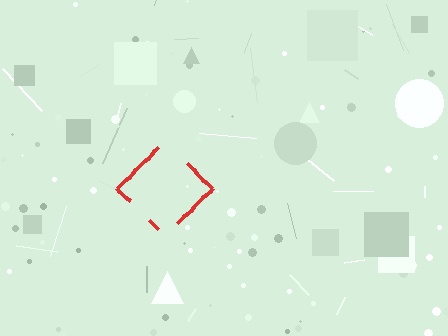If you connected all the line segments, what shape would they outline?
They would outline a diamond.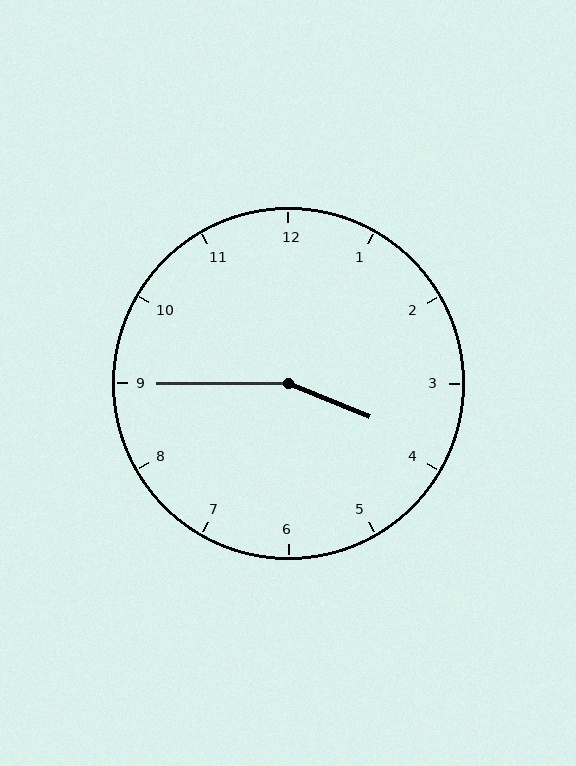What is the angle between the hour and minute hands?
Approximately 158 degrees.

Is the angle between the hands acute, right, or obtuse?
It is obtuse.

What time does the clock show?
3:45.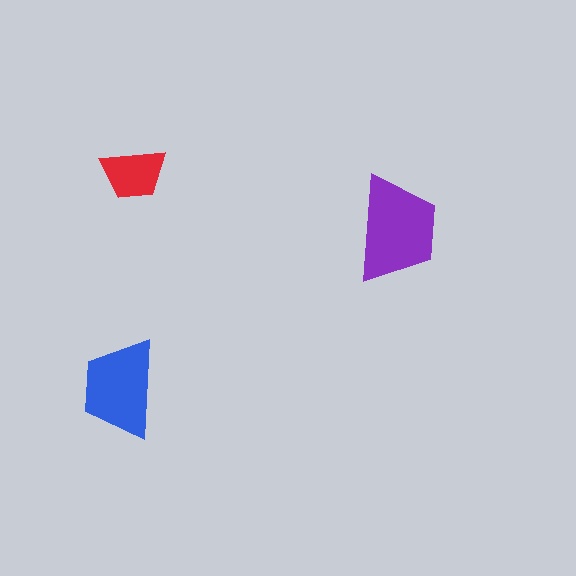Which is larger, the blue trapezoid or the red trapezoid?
The blue one.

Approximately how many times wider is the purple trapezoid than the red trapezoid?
About 1.5 times wider.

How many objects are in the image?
There are 3 objects in the image.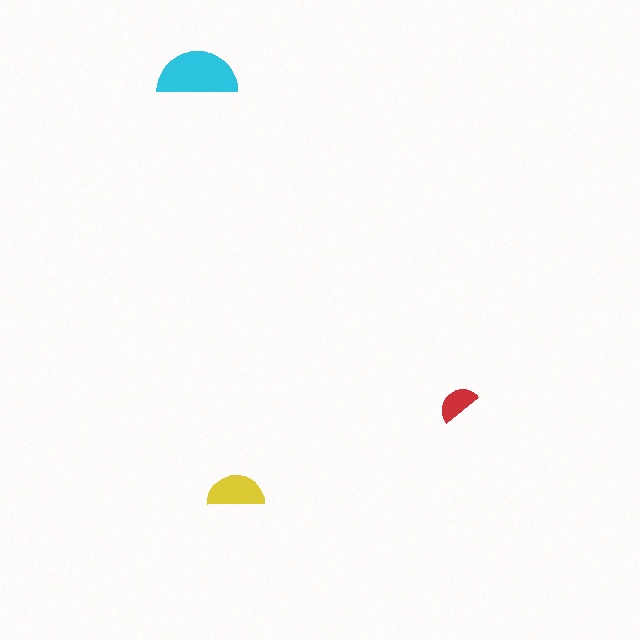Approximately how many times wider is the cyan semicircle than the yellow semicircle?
About 1.5 times wider.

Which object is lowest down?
The yellow semicircle is bottommost.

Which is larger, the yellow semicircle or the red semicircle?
The yellow one.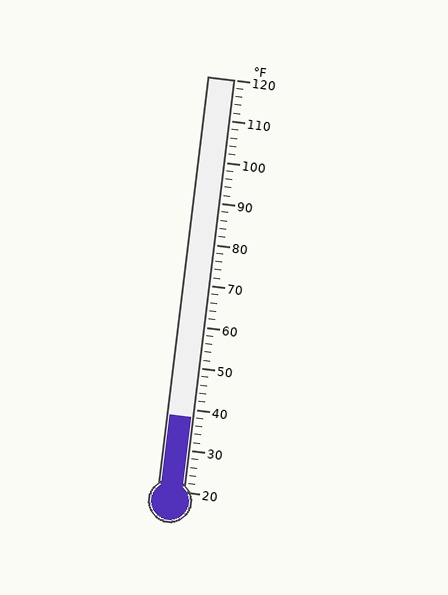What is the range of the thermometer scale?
The thermometer scale ranges from 20°F to 120°F.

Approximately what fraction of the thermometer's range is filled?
The thermometer is filled to approximately 20% of its range.